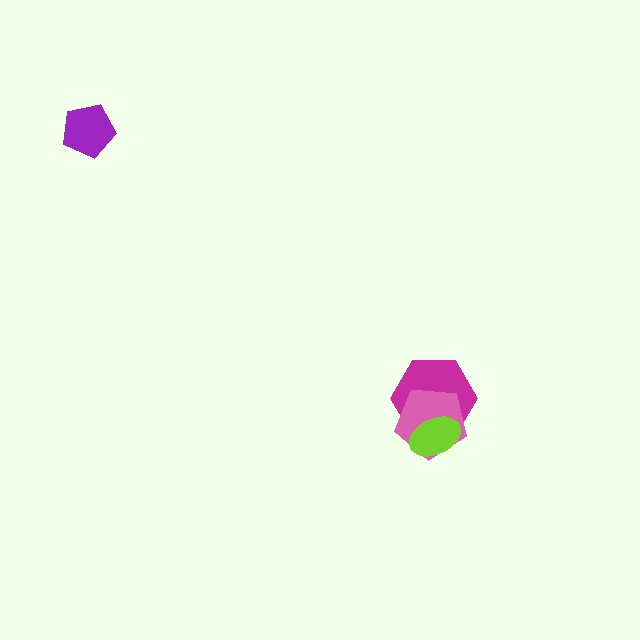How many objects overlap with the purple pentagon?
0 objects overlap with the purple pentagon.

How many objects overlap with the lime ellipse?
2 objects overlap with the lime ellipse.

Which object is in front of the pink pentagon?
The lime ellipse is in front of the pink pentagon.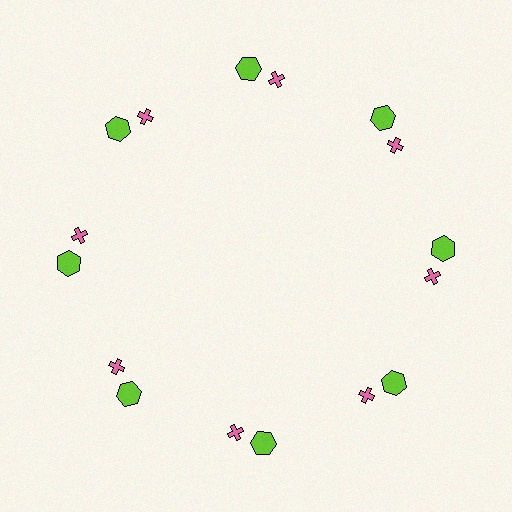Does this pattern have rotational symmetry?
Yes, this pattern has 8-fold rotational symmetry. It looks the same after rotating 45 degrees around the center.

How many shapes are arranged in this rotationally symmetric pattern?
There are 16 shapes, arranged in 8 groups of 2.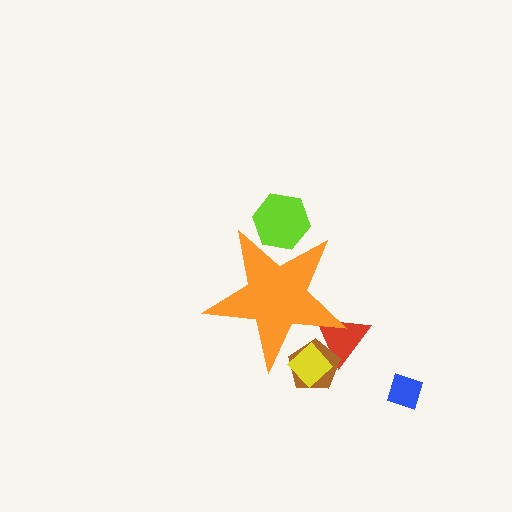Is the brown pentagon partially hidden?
Yes, the brown pentagon is partially hidden behind the orange star.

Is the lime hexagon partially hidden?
Yes, the lime hexagon is partially hidden behind the orange star.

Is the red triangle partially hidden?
Yes, the red triangle is partially hidden behind the orange star.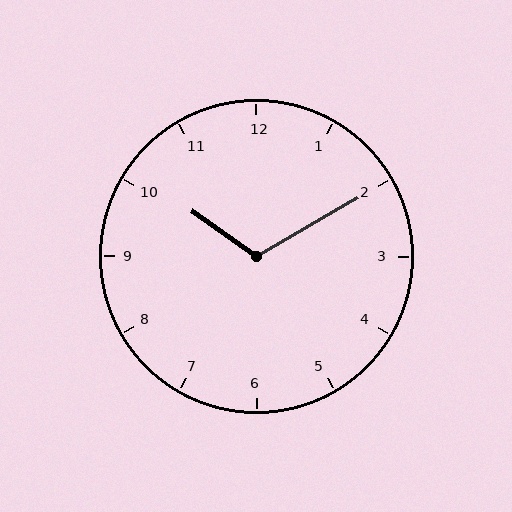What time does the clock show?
10:10.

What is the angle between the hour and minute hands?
Approximately 115 degrees.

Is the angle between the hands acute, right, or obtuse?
It is obtuse.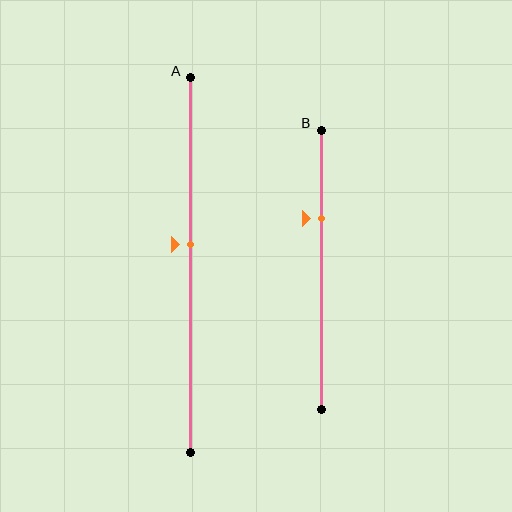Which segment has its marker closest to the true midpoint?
Segment A has its marker closest to the true midpoint.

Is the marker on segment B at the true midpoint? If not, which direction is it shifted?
No, the marker on segment B is shifted upward by about 18% of the segment length.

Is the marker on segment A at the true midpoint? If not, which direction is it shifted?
No, the marker on segment A is shifted upward by about 5% of the segment length.